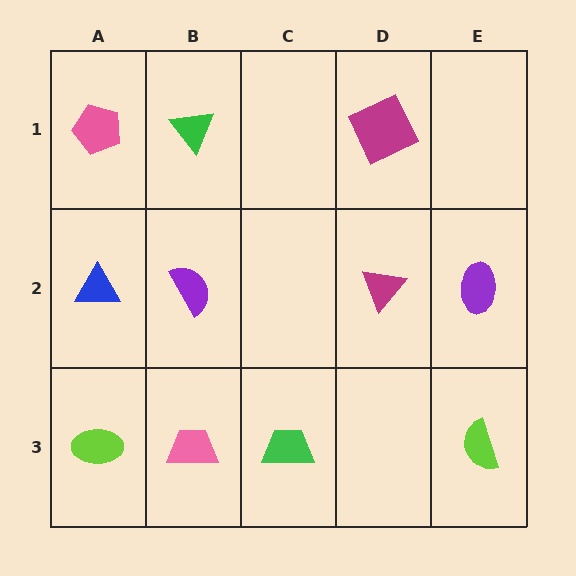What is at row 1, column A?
A pink pentagon.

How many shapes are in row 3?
4 shapes.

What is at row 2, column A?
A blue triangle.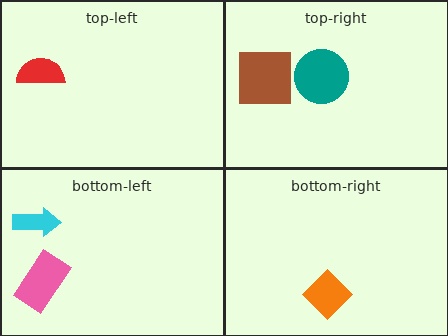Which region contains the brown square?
The top-right region.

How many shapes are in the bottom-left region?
2.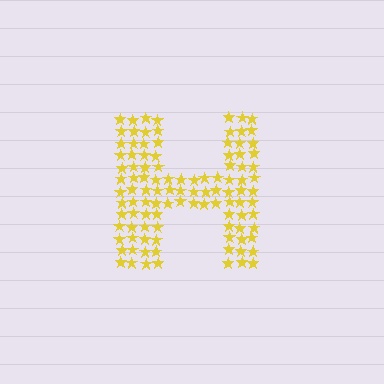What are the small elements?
The small elements are stars.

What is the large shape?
The large shape is the letter H.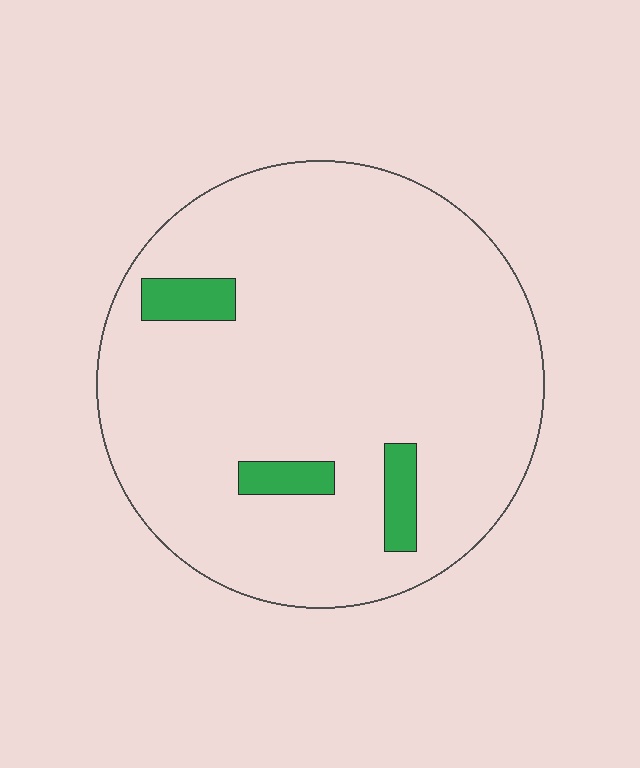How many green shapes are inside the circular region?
3.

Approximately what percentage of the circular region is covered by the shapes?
Approximately 5%.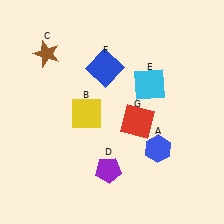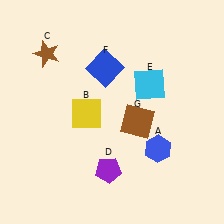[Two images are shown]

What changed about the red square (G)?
In Image 1, G is red. In Image 2, it changed to brown.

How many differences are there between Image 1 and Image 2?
There is 1 difference between the two images.